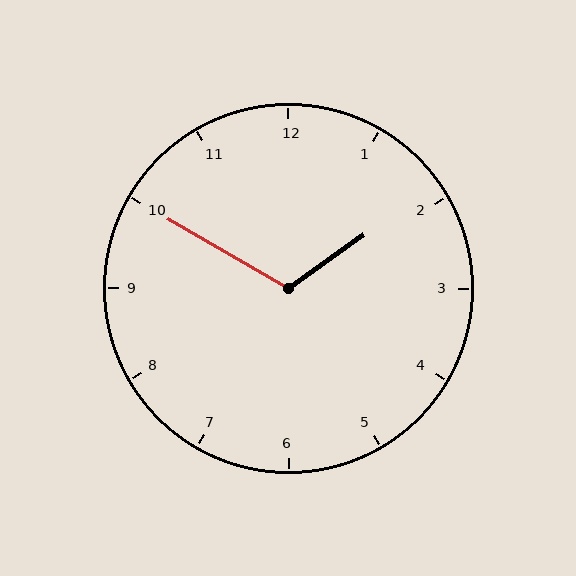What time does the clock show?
1:50.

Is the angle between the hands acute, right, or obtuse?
It is obtuse.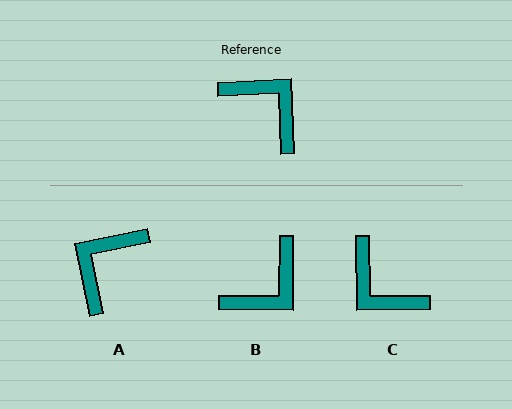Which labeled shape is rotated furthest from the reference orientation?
C, about 178 degrees away.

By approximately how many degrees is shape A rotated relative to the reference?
Approximately 99 degrees counter-clockwise.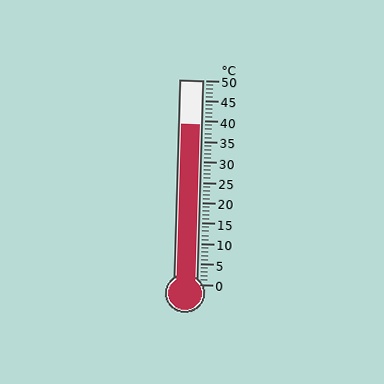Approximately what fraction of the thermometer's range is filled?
The thermometer is filled to approximately 80% of its range.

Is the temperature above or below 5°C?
The temperature is above 5°C.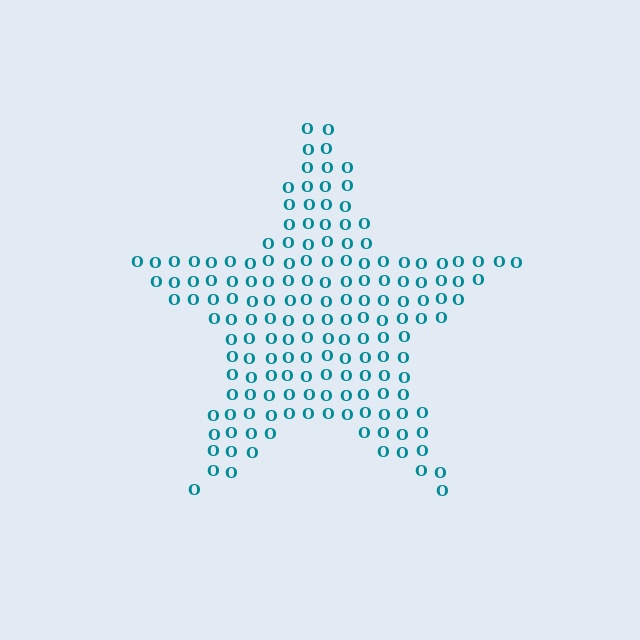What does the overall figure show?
The overall figure shows a star.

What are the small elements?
The small elements are letter O's.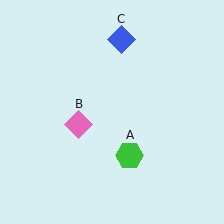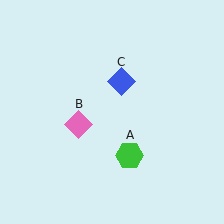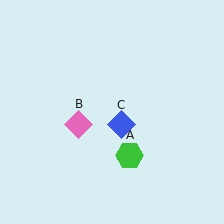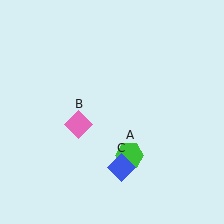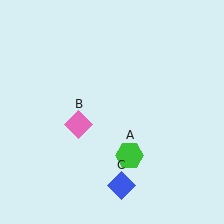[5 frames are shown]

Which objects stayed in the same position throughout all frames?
Green hexagon (object A) and pink diamond (object B) remained stationary.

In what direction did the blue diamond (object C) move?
The blue diamond (object C) moved down.